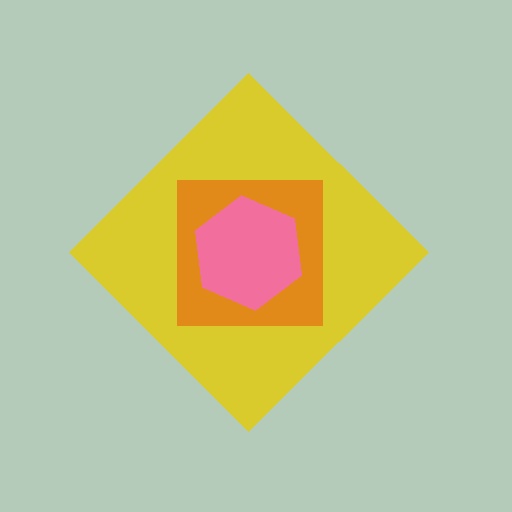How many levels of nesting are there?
3.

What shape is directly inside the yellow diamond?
The orange square.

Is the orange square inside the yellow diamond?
Yes.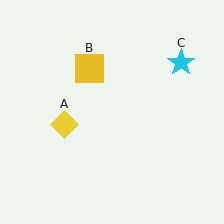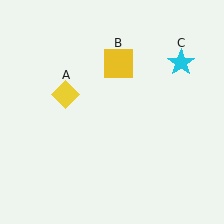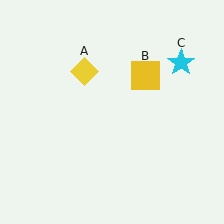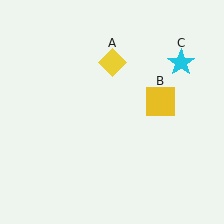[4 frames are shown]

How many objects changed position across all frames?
2 objects changed position: yellow diamond (object A), yellow square (object B).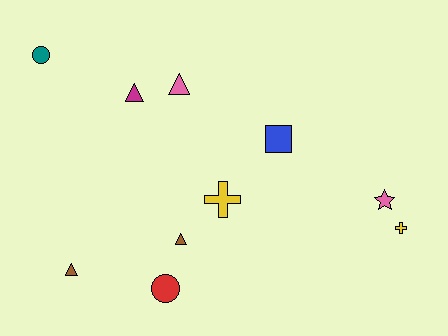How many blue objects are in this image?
There is 1 blue object.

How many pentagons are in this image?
There are no pentagons.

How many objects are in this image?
There are 10 objects.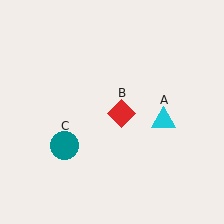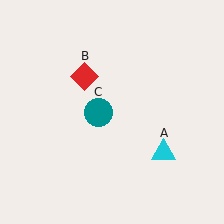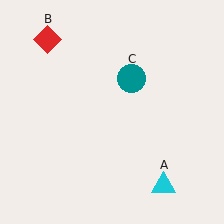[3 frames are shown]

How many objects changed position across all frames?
3 objects changed position: cyan triangle (object A), red diamond (object B), teal circle (object C).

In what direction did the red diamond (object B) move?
The red diamond (object B) moved up and to the left.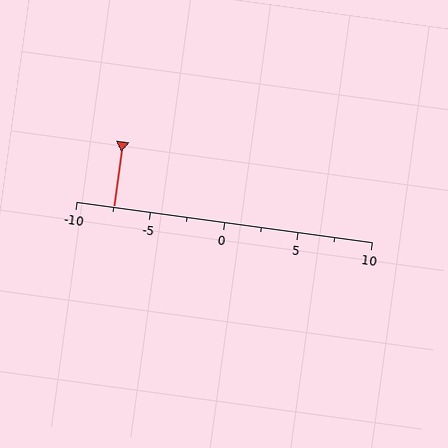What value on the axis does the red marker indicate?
The marker indicates approximately -7.5.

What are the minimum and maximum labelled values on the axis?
The axis runs from -10 to 10.